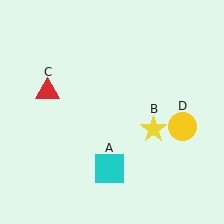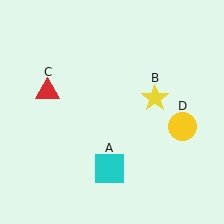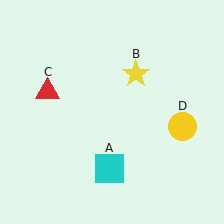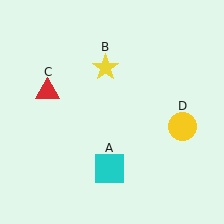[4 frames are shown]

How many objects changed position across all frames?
1 object changed position: yellow star (object B).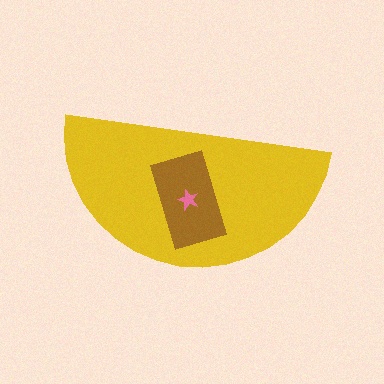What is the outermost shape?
The yellow semicircle.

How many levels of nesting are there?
3.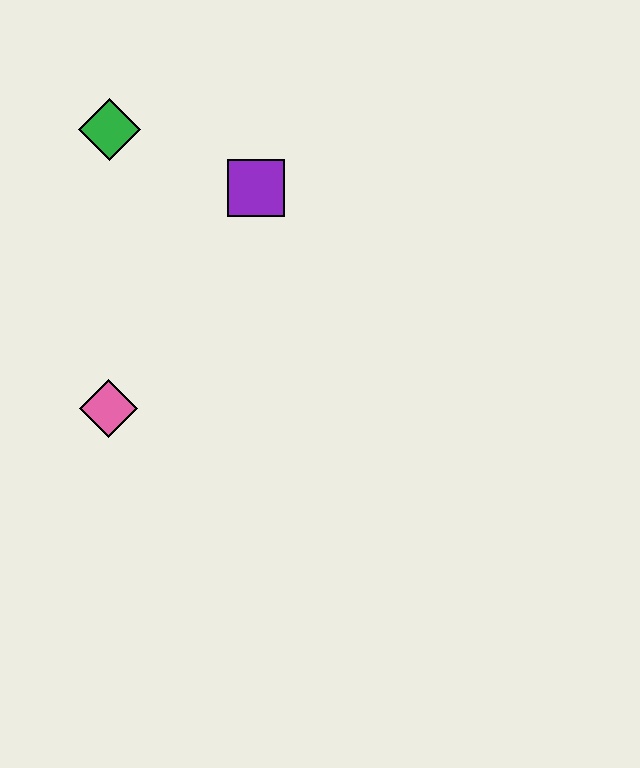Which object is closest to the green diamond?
The purple square is closest to the green diamond.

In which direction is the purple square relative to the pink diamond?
The purple square is above the pink diamond.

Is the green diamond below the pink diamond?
No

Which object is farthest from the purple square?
The pink diamond is farthest from the purple square.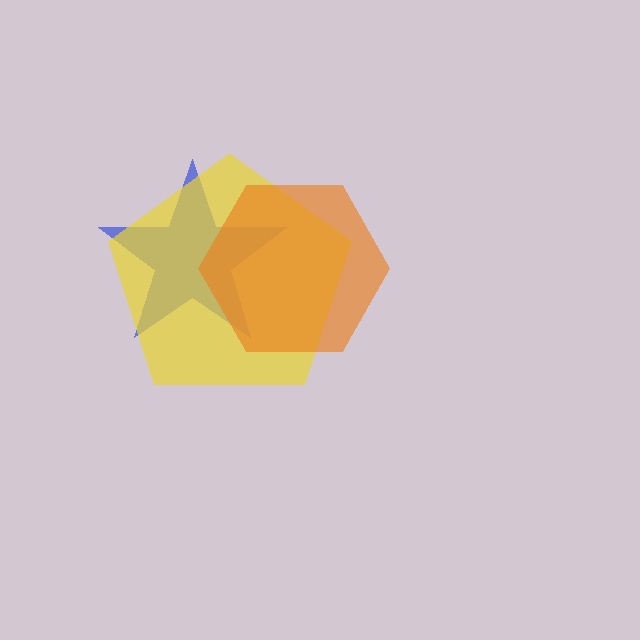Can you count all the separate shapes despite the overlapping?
Yes, there are 3 separate shapes.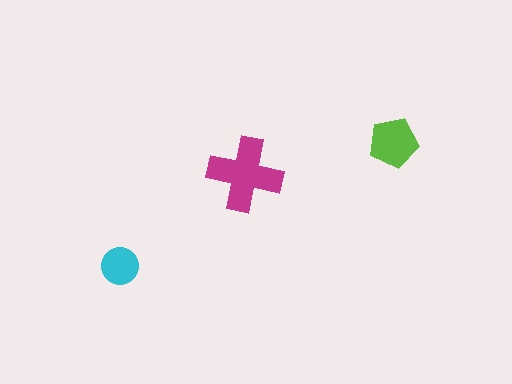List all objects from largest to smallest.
The magenta cross, the lime pentagon, the cyan circle.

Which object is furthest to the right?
The lime pentagon is rightmost.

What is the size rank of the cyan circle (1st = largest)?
3rd.